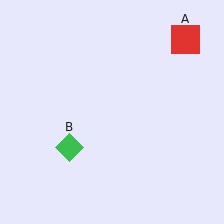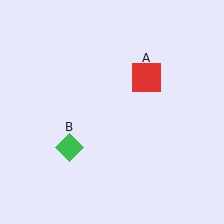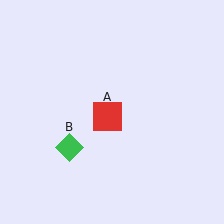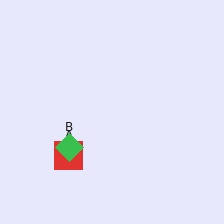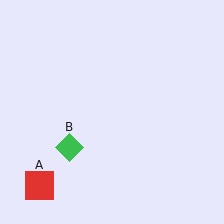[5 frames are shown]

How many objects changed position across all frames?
1 object changed position: red square (object A).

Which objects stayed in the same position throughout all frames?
Green diamond (object B) remained stationary.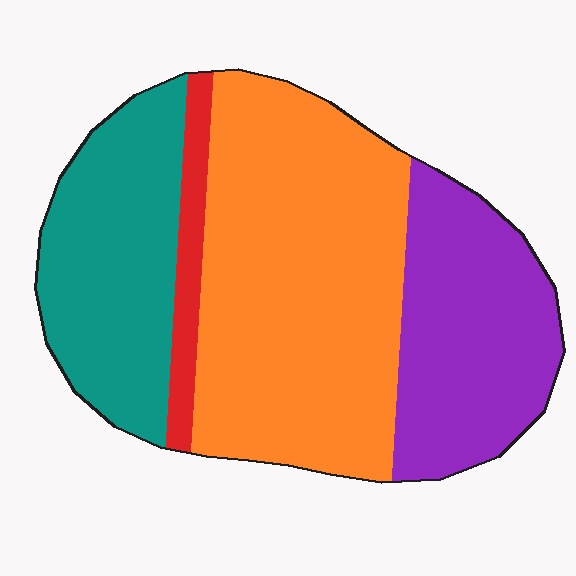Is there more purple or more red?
Purple.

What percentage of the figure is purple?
Purple covers 24% of the figure.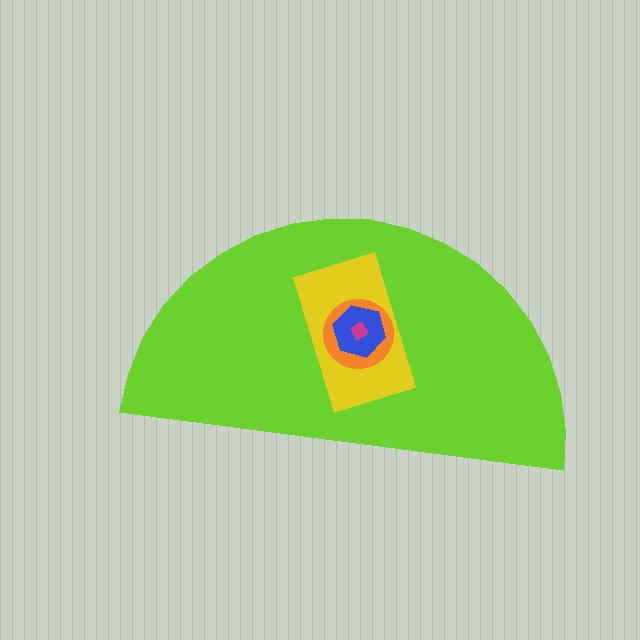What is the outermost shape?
The lime semicircle.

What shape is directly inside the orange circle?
The blue hexagon.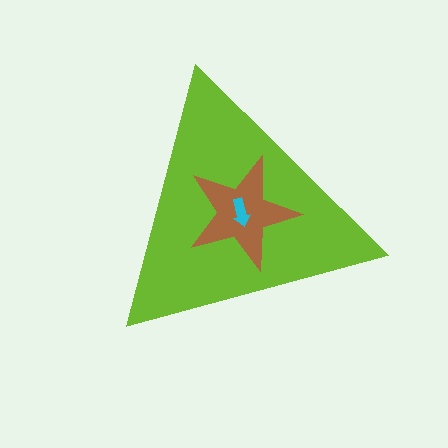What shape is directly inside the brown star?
The cyan arrow.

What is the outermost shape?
The lime triangle.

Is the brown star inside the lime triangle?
Yes.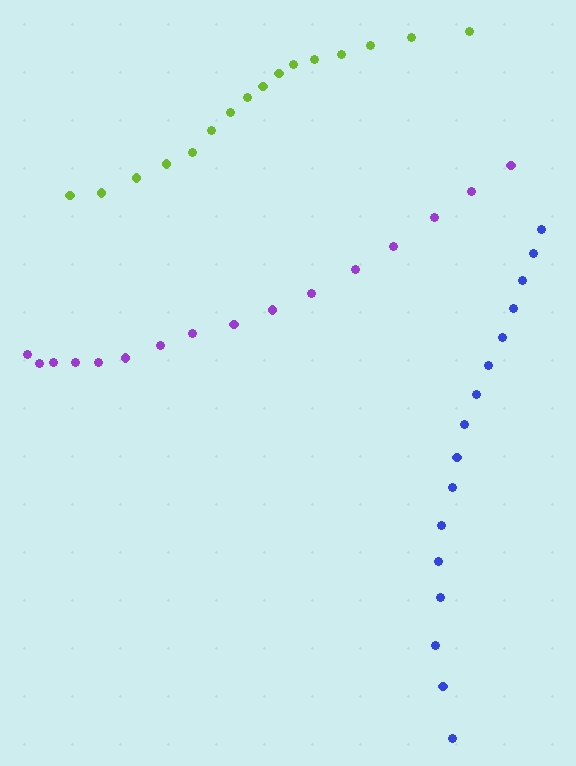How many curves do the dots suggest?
There are 3 distinct paths.